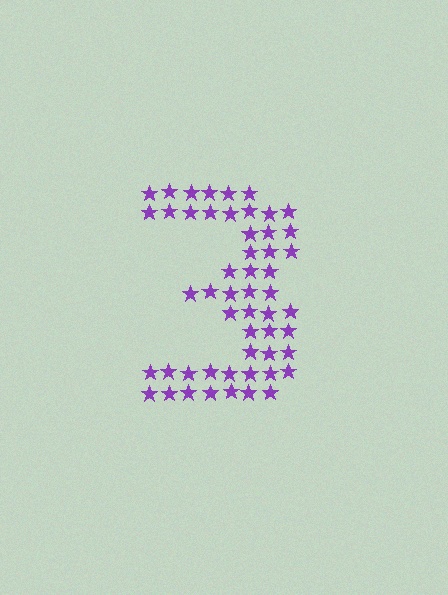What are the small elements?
The small elements are stars.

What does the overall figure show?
The overall figure shows the digit 3.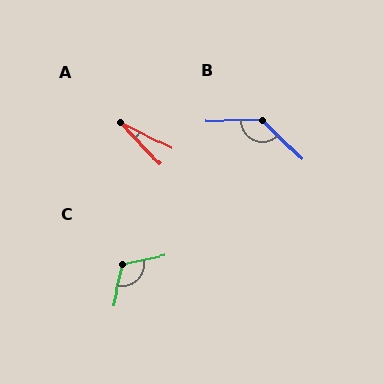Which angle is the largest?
B, at approximately 136 degrees.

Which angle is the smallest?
A, at approximately 20 degrees.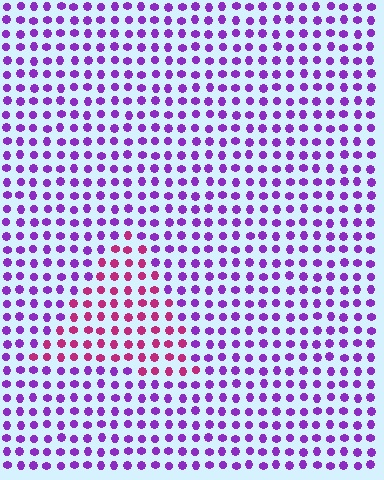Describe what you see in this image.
The image is filled with small purple elements in a uniform arrangement. A triangle-shaped region is visible where the elements are tinted to a slightly different hue, forming a subtle color boundary.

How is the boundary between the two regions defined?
The boundary is defined purely by a slight shift in hue (about 47 degrees). Spacing, size, and orientation are identical on both sides.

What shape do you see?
I see a triangle.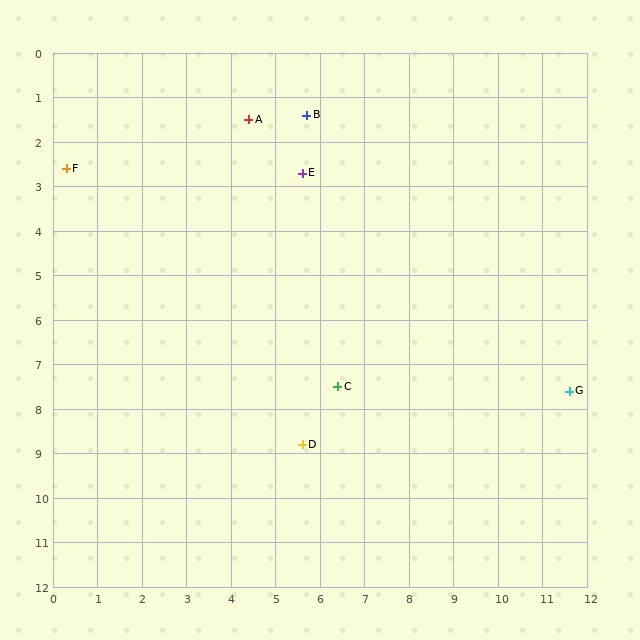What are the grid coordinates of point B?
Point B is at approximately (5.7, 1.4).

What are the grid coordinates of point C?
Point C is at approximately (6.4, 7.5).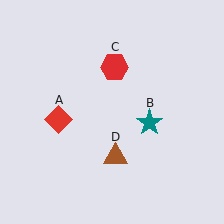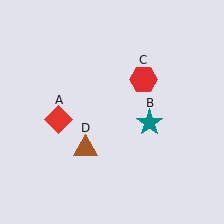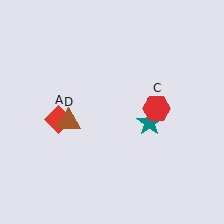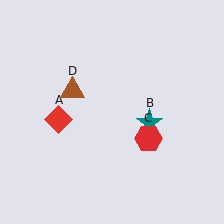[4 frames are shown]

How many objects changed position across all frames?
2 objects changed position: red hexagon (object C), brown triangle (object D).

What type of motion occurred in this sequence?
The red hexagon (object C), brown triangle (object D) rotated clockwise around the center of the scene.